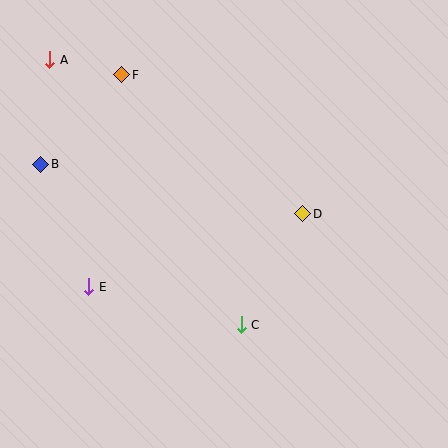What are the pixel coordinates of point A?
Point A is at (50, 60).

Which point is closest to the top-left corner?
Point A is closest to the top-left corner.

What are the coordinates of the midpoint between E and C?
The midpoint between E and C is at (165, 306).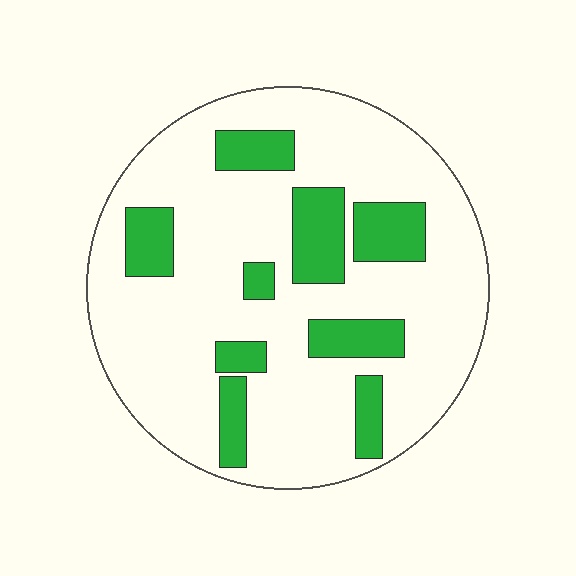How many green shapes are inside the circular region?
9.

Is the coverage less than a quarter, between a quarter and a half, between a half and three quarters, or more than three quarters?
Less than a quarter.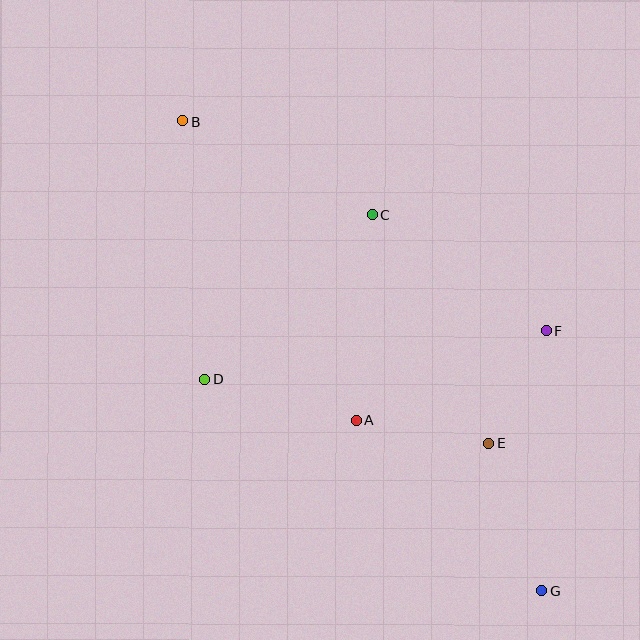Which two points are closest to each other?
Points E and F are closest to each other.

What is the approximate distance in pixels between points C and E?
The distance between C and E is approximately 256 pixels.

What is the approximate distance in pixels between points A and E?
The distance between A and E is approximately 135 pixels.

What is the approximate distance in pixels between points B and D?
The distance between B and D is approximately 258 pixels.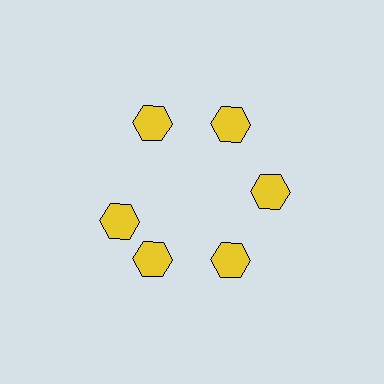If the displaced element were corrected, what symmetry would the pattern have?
It would have 6-fold rotational symmetry — the pattern would map onto itself every 60 degrees.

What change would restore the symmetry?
The symmetry would be restored by rotating it back into even spacing with its neighbors so that all 6 hexagons sit at equal angles and equal distance from the center.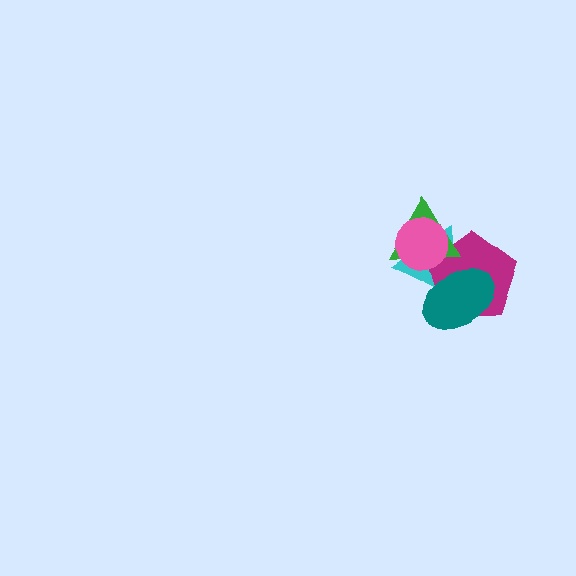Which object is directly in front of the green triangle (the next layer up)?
The teal ellipse is directly in front of the green triangle.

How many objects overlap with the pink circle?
3 objects overlap with the pink circle.